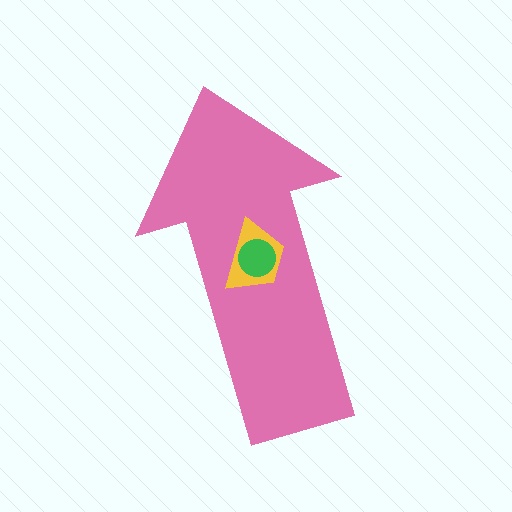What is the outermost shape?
The pink arrow.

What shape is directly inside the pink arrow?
The yellow trapezoid.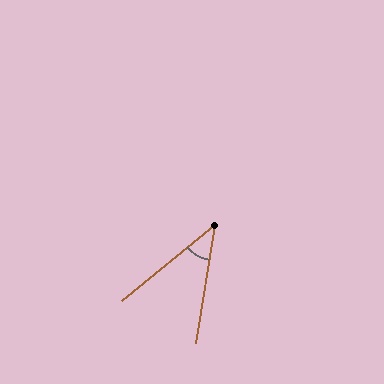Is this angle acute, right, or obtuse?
It is acute.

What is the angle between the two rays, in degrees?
Approximately 42 degrees.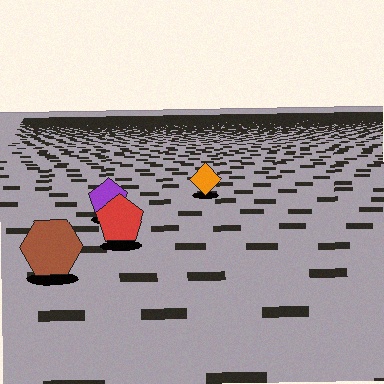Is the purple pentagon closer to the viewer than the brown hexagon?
No. The brown hexagon is closer — you can tell from the texture gradient: the ground texture is coarser near it.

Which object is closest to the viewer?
The brown hexagon is closest. The texture marks near it are larger and more spread out.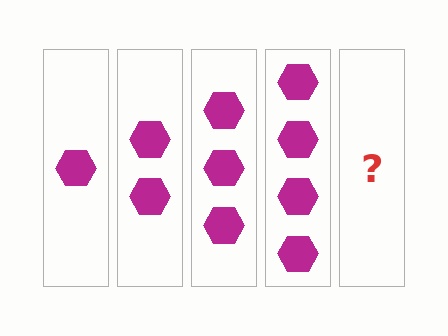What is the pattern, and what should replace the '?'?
The pattern is that each step adds one more hexagon. The '?' should be 5 hexagons.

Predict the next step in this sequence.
The next step is 5 hexagons.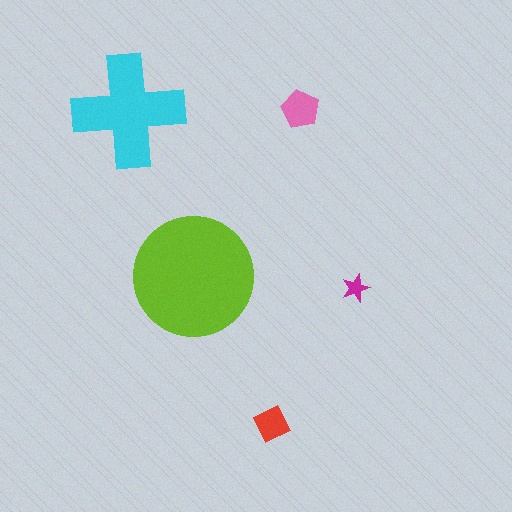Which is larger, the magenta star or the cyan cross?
The cyan cross.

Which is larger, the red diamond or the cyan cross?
The cyan cross.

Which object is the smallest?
The magenta star.